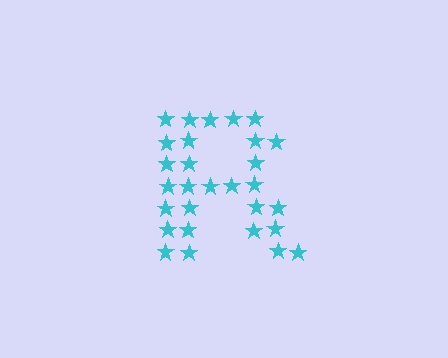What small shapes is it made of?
It is made of small stars.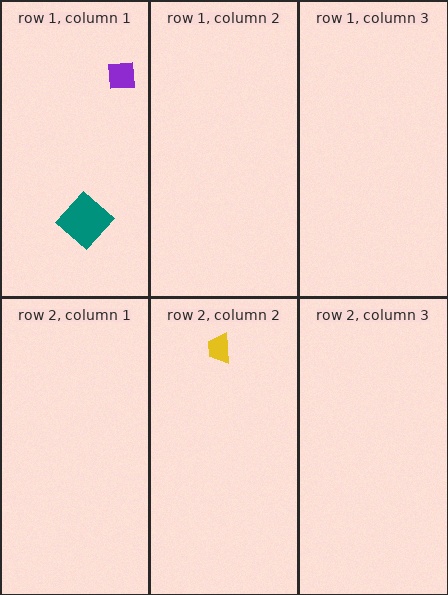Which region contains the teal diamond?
The row 1, column 1 region.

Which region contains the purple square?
The row 1, column 1 region.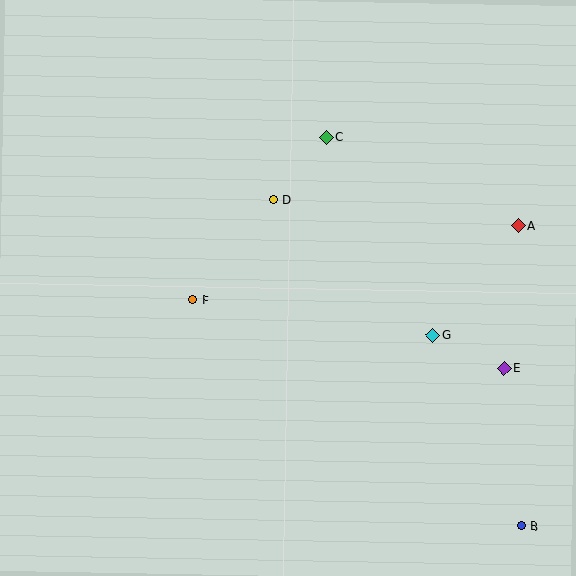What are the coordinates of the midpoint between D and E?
The midpoint between D and E is at (388, 284).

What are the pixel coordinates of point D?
Point D is at (273, 200).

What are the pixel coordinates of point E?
Point E is at (504, 368).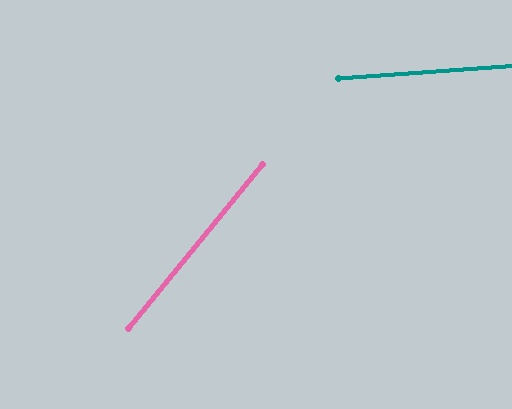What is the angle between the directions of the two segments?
Approximately 47 degrees.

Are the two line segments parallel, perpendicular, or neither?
Neither parallel nor perpendicular — they differ by about 47°.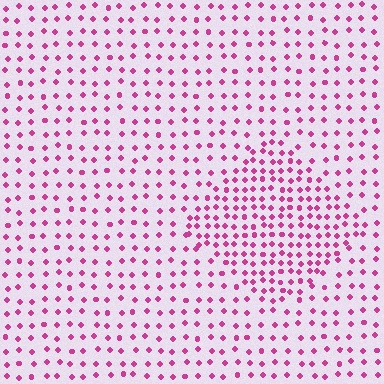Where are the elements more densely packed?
The elements are more densely packed inside the diamond boundary.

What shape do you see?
I see a diamond.